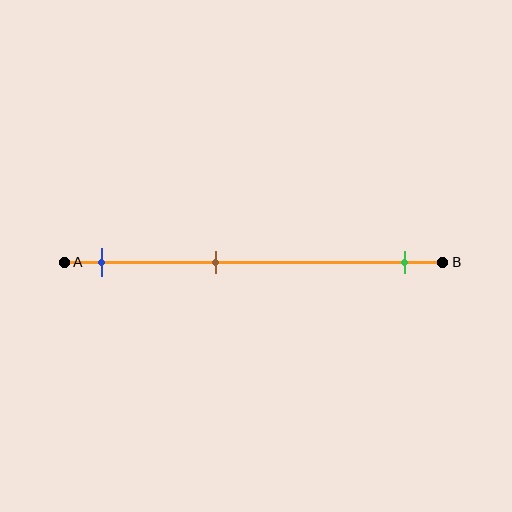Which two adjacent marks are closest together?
The blue and brown marks are the closest adjacent pair.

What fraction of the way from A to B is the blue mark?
The blue mark is approximately 10% (0.1) of the way from A to B.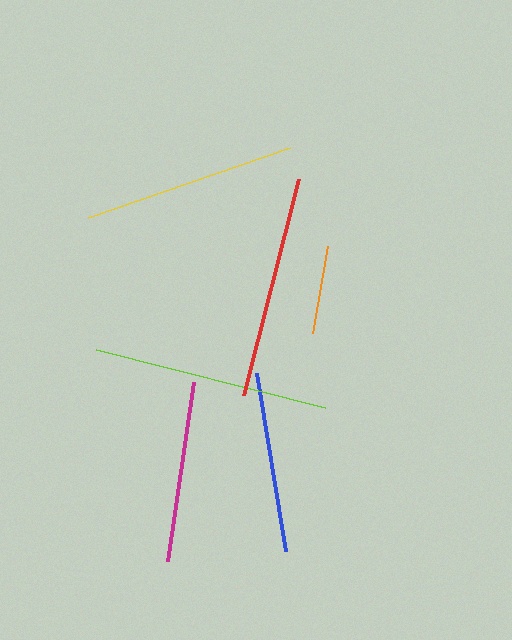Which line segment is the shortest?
The orange line is the shortest at approximately 88 pixels.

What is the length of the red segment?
The red segment is approximately 223 pixels long.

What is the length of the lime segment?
The lime segment is approximately 236 pixels long.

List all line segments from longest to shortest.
From longest to shortest: lime, red, yellow, magenta, blue, orange.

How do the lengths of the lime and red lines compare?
The lime and red lines are approximately the same length.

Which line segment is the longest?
The lime line is the longest at approximately 236 pixels.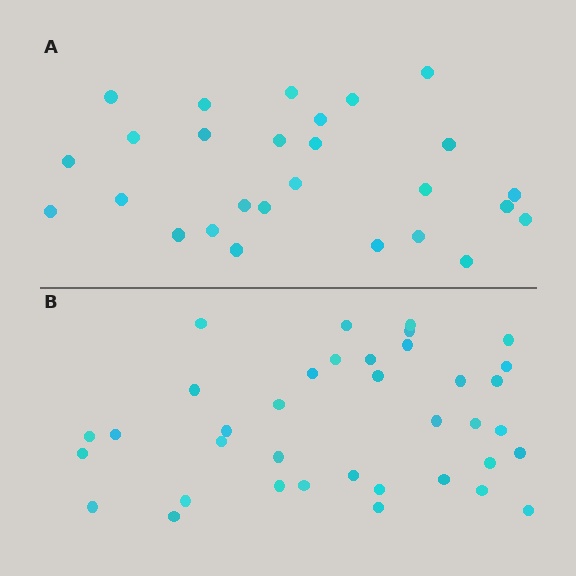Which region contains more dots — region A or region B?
Region B (the bottom region) has more dots.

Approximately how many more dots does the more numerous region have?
Region B has roughly 10 or so more dots than region A.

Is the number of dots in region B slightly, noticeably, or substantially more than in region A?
Region B has noticeably more, but not dramatically so. The ratio is roughly 1.4 to 1.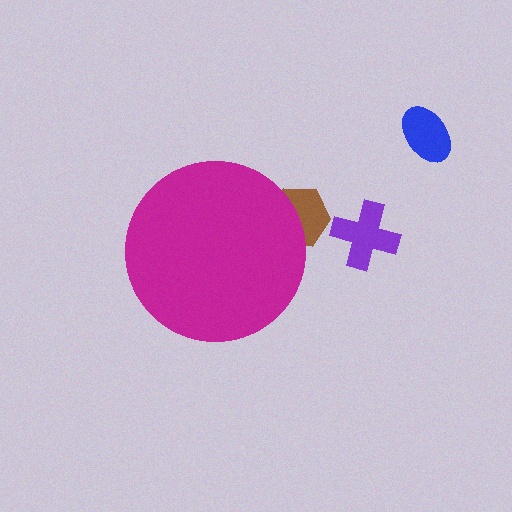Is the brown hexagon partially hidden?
Yes, the brown hexagon is partially hidden behind the magenta circle.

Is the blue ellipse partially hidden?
No, the blue ellipse is fully visible.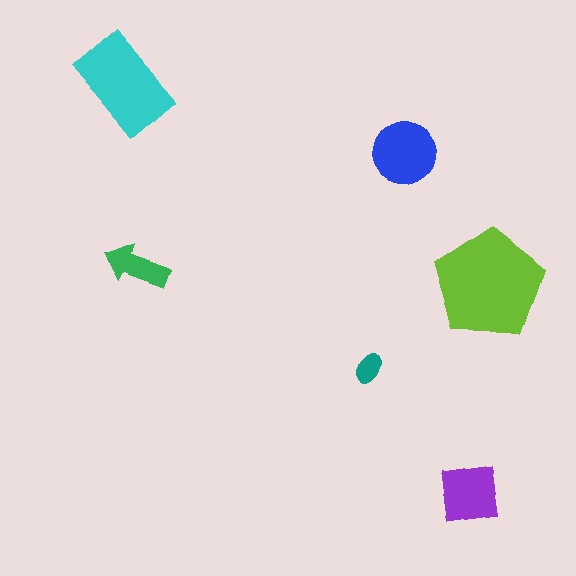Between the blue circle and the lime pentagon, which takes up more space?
The lime pentagon.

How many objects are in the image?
There are 6 objects in the image.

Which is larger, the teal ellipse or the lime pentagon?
The lime pentagon.